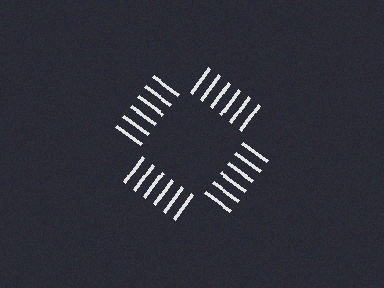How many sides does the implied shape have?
4 sides — the line-ends trace a square.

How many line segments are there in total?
24 — 6 along each of the 4 edges.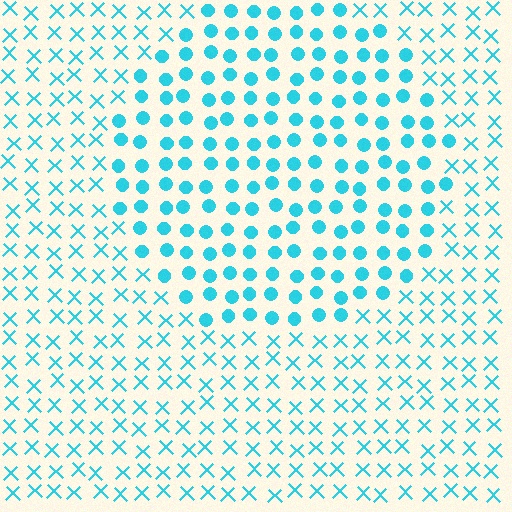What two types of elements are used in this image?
The image uses circles inside the circle region and X marks outside it.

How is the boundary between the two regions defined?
The boundary is defined by a change in element shape: circles inside vs. X marks outside. All elements share the same color and spacing.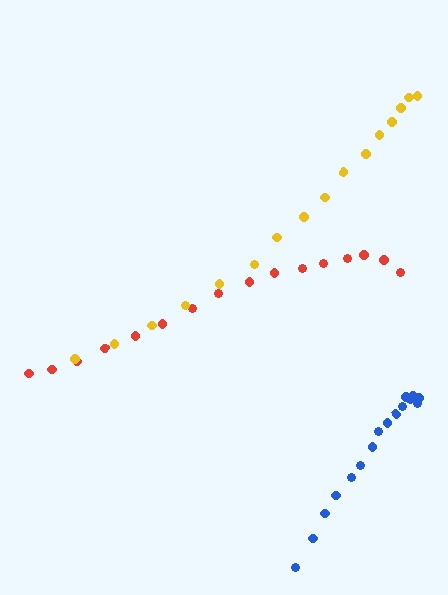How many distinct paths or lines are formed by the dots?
There are 3 distinct paths.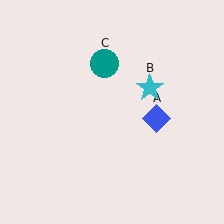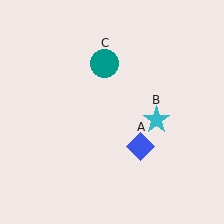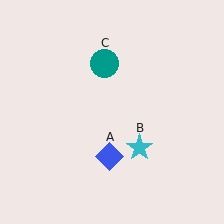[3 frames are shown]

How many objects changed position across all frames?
2 objects changed position: blue diamond (object A), cyan star (object B).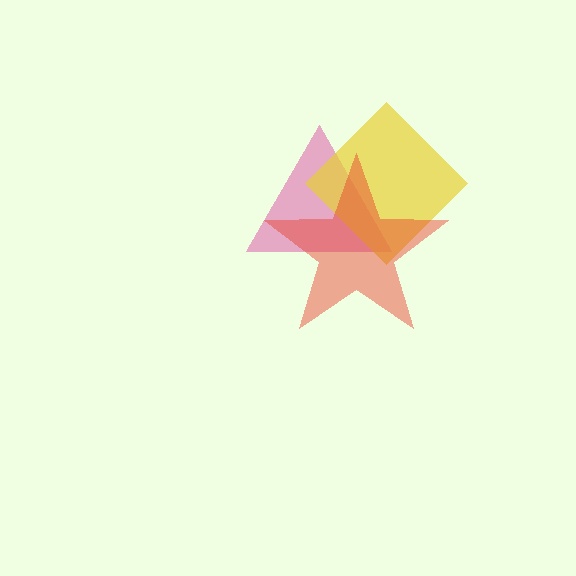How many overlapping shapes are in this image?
There are 3 overlapping shapes in the image.